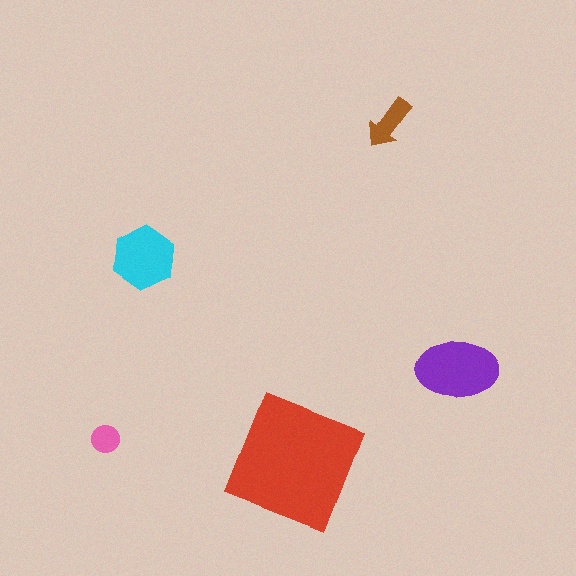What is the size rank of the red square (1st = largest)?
1st.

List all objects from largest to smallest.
The red square, the purple ellipse, the cyan hexagon, the brown arrow, the pink circle.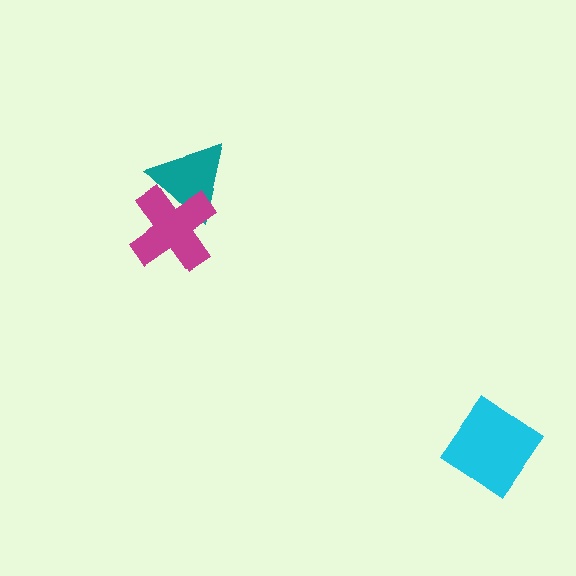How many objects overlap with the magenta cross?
1 object overlaps with the magenta cross.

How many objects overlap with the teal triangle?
1 object overlaps with the teal triangle.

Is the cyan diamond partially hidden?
No, no other shape covers it.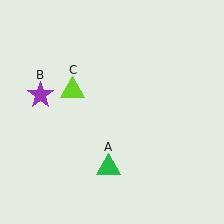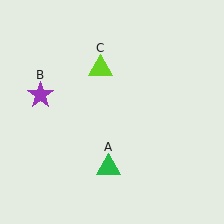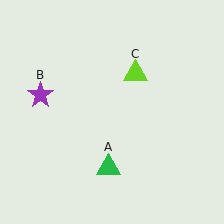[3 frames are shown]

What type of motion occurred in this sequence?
The lime triangle (object C) rotated clockwise around the center of the scene.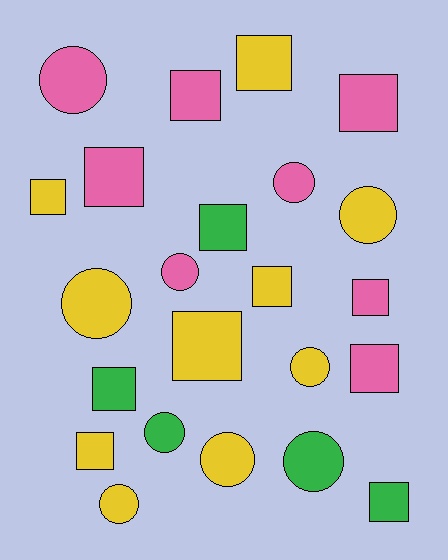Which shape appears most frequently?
Square, with 13 objects.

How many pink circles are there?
There are 3 pink circles.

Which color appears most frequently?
Yellow, with 10 objects.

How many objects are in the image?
There are 23 objects.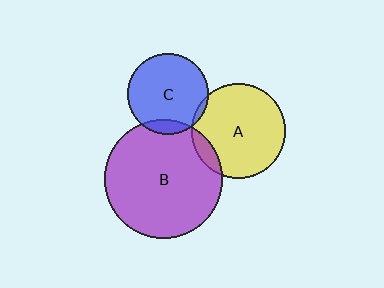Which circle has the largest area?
Circle B (purple).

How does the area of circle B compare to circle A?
Approximately 1.6 times.